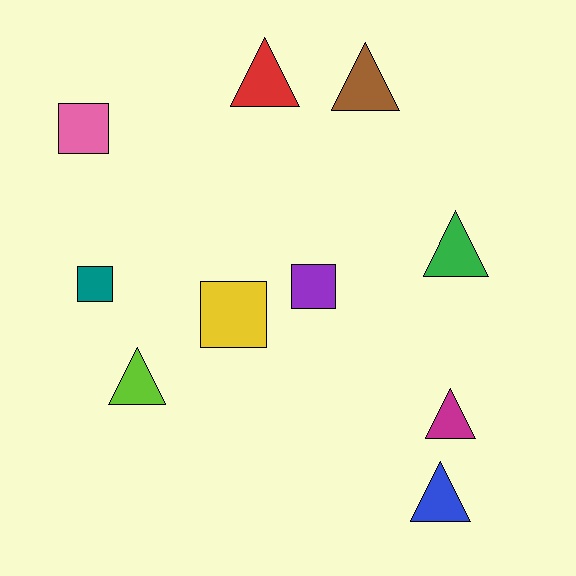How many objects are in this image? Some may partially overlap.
There are 10 objects.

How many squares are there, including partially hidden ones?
There are 4 squares.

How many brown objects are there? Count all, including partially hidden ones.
There is 1 brown object.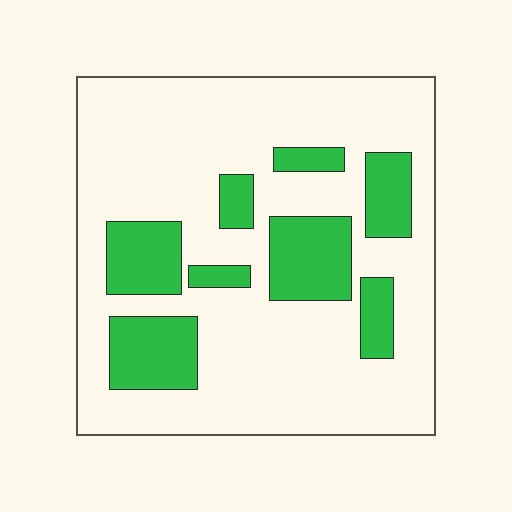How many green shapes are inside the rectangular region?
8.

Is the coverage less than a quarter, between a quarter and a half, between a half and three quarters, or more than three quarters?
Less than a quarter.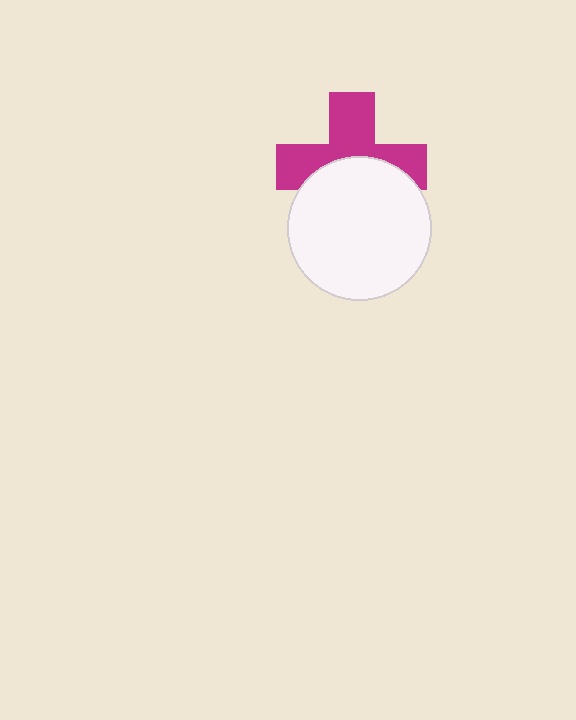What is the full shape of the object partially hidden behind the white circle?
The partially hidden object is a magenta cross.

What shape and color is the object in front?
The object in front is a white circle.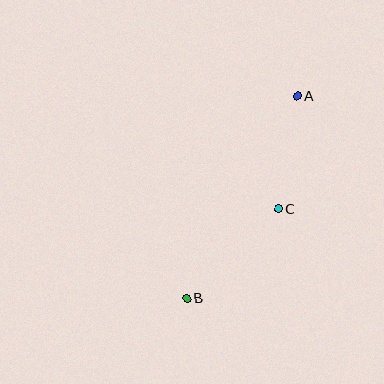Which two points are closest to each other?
Points A and C are closest to each other.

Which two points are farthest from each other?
Points A and B are farthest from each other.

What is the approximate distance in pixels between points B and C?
The distance between B and C is approximately 128 pixels.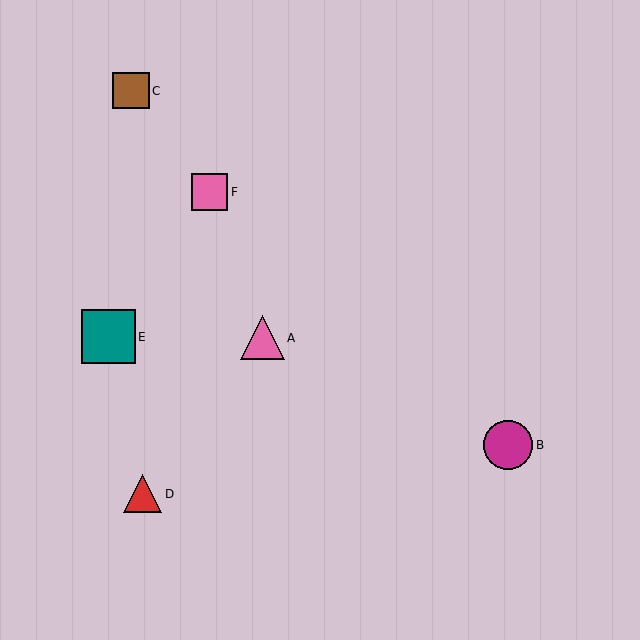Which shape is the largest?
The teal square (labeled E) is the largest.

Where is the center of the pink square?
The center of the pink square is at (210, 192).